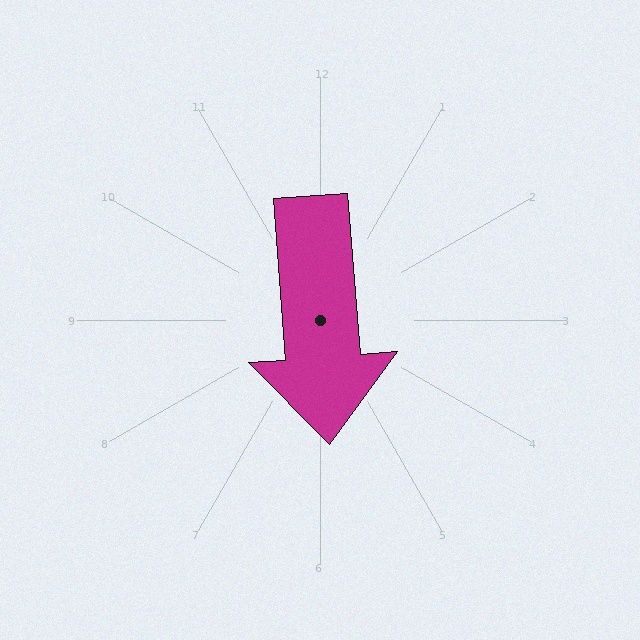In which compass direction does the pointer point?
South.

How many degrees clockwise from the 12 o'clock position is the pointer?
Approximately 176 degrees.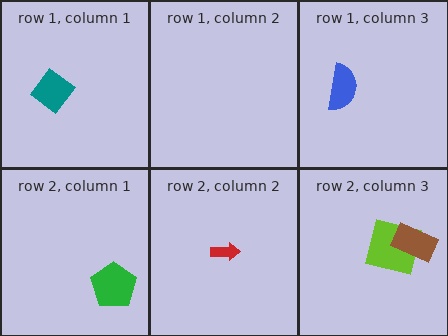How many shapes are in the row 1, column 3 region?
1.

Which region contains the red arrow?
The row 2, column 2 region.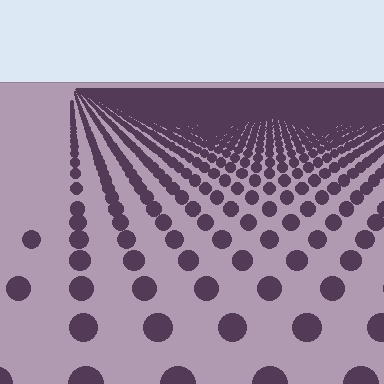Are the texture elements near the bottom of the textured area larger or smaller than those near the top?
Larger. Near the bottom, elements are closer to the viewer and appear at a bigger on-screen size.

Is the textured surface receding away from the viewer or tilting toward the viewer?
The surface is receding away from the viewer. Texture elements get smaller and denser toward the top.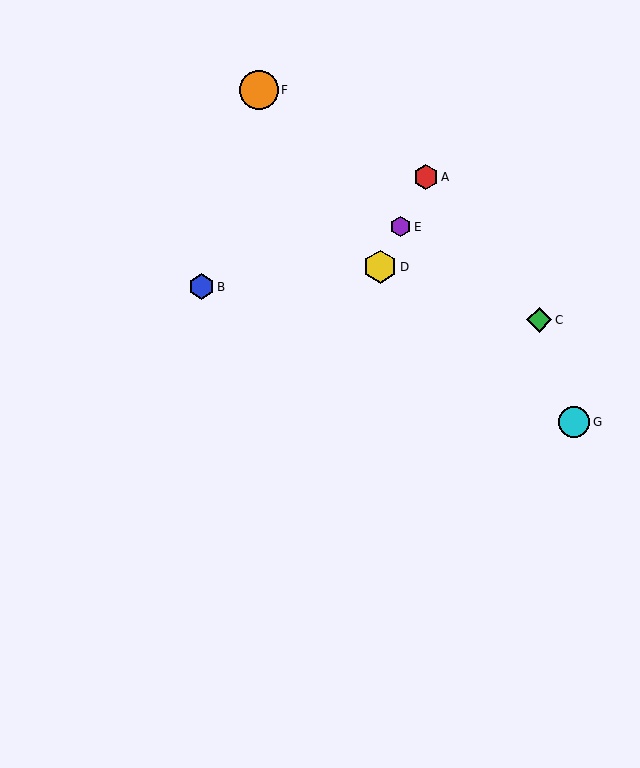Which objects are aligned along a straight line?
Objects A, D, E are aligned along a straight line.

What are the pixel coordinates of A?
Object A is at (426, 177).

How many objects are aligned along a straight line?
3 objects (A, D, E) are aligned along a straight line.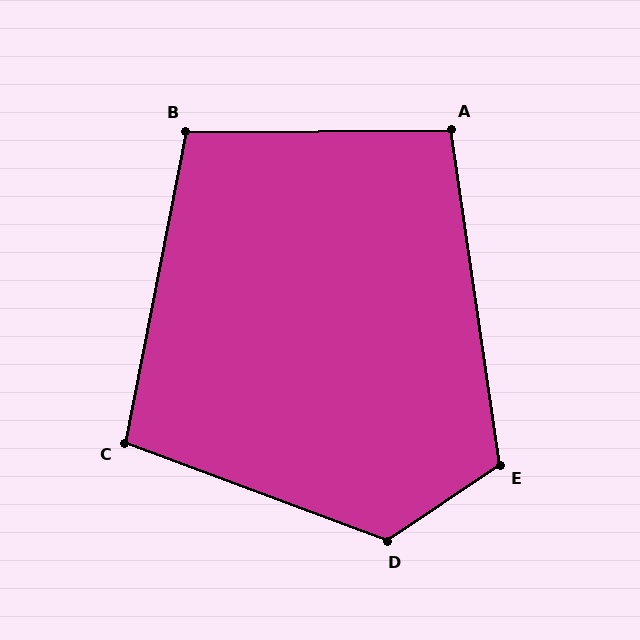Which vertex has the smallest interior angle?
A, at approximately 98 degrees.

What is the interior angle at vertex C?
Approximately 99 degrees (obtuse).